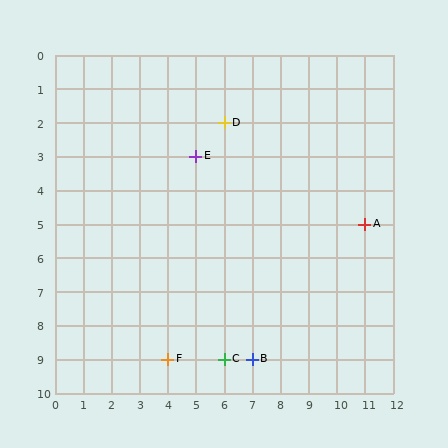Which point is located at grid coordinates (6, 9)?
Point C is at (6, 9).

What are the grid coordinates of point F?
Point F is at grid coordinates (4, 9).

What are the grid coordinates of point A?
Point A is at grid coordinates (11, 5).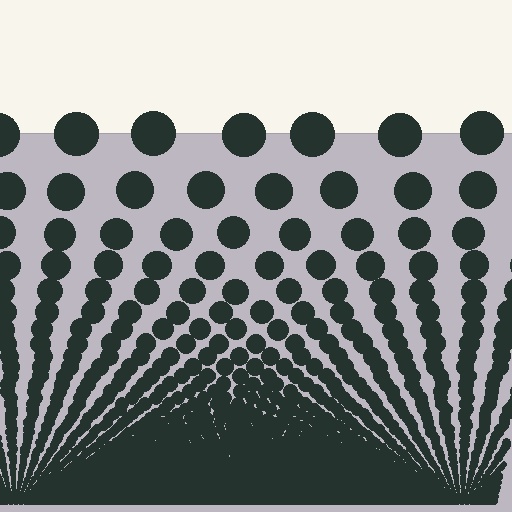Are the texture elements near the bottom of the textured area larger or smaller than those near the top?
Smaller. The gradient is inverted — elements near the bottom are smaller and denser.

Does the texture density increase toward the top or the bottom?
Density increases toward the bottom.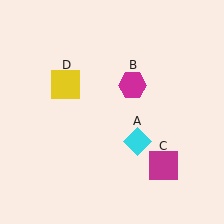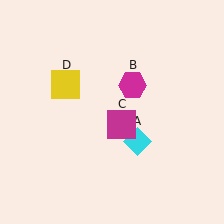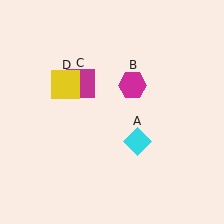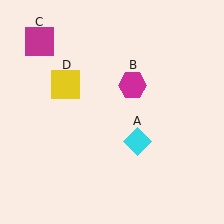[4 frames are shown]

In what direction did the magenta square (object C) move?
The magenta square (object C) moved up and to the left.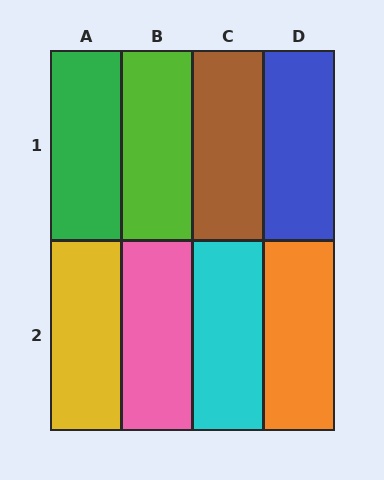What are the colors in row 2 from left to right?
Yellow, pink, cyan, orange.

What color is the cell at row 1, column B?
Lime.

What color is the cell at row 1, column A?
Green.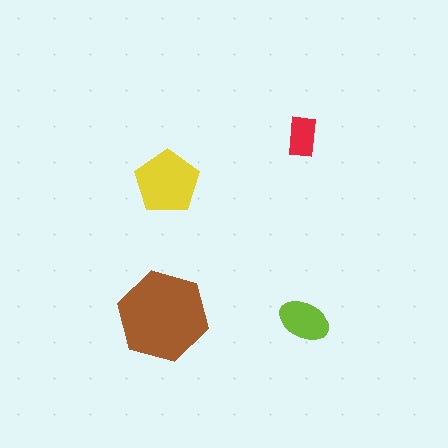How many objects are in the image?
There are 4 objects in the image.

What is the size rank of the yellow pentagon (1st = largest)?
2nd.